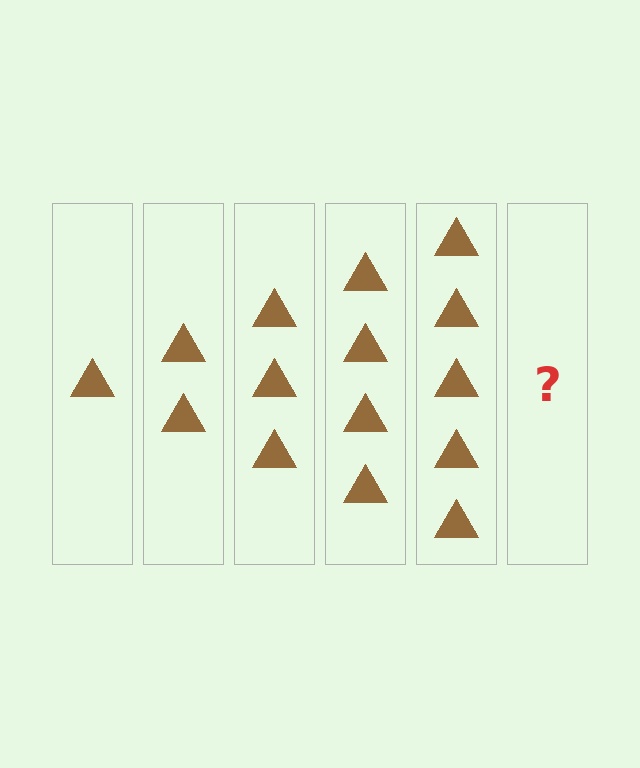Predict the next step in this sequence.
The next step is 6 triangles.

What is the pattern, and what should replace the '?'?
The pattern is that each step adds one more triangle. The '?' should be 6 triangles.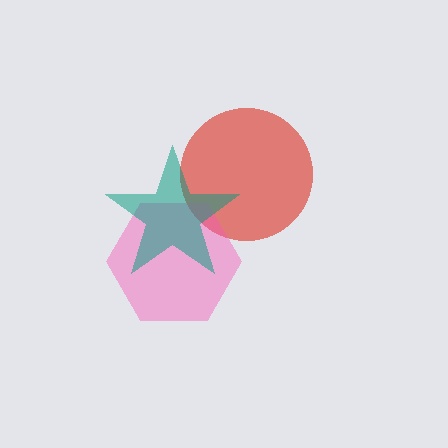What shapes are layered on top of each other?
The layered shapes are: a red circle, a pink hexagon, a teal star.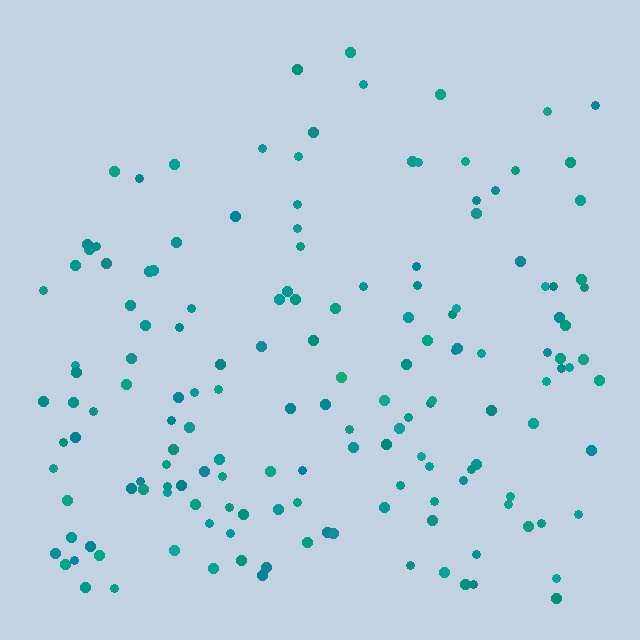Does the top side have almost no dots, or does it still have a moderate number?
Still a moderate number, just noticeably fewer than the bottom.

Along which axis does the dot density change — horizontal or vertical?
Vertical.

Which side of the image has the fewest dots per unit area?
The top.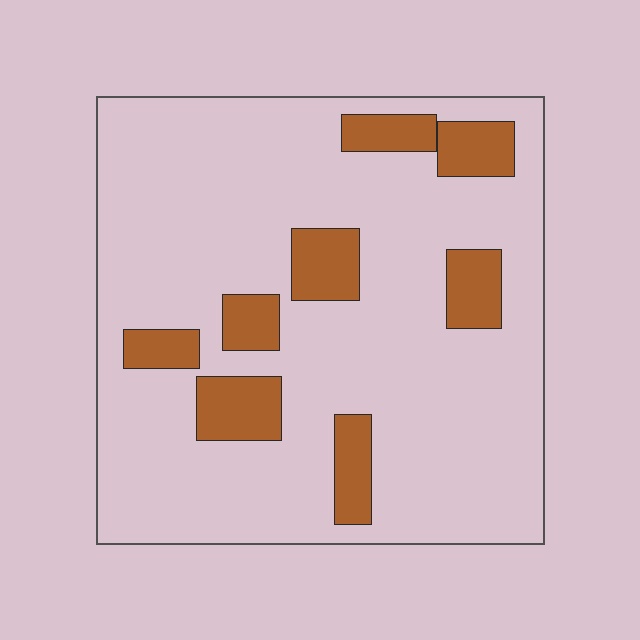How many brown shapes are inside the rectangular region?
8.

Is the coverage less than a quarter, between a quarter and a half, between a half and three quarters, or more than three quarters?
Less than a quarter.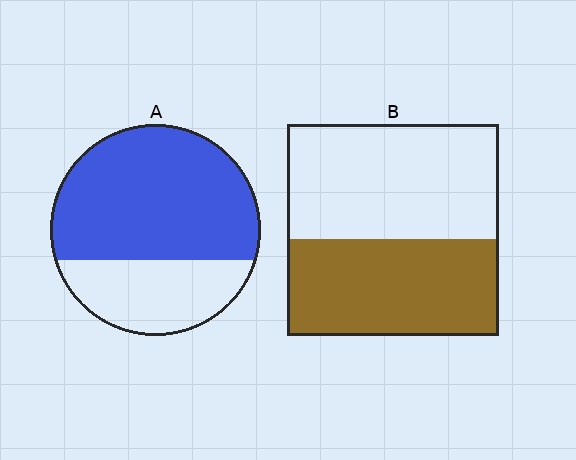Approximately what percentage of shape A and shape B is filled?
A is approximately 70% and B is approximately 45%.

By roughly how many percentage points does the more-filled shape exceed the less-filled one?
By roughly 20 percentage points (A over B).